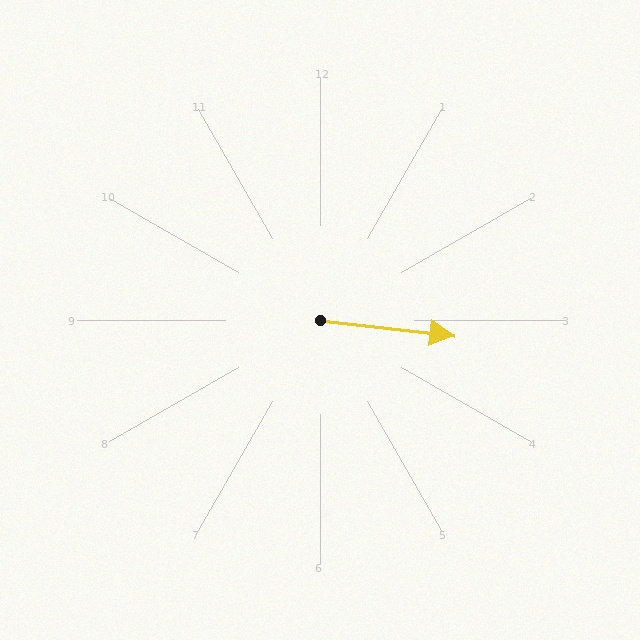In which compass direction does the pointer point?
East.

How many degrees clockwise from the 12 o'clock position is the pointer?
Approximately 96 degrees.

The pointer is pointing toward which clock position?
Roughly 3 o'clock.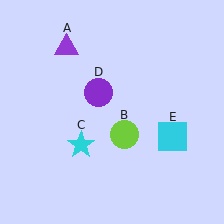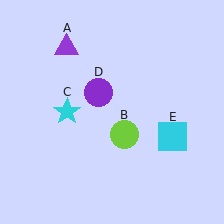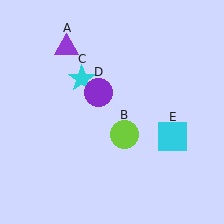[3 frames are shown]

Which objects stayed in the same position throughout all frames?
Purple triangle (object A) and lime circle (object B) and purple circle (object D) and cyan square (object E) remained stationary.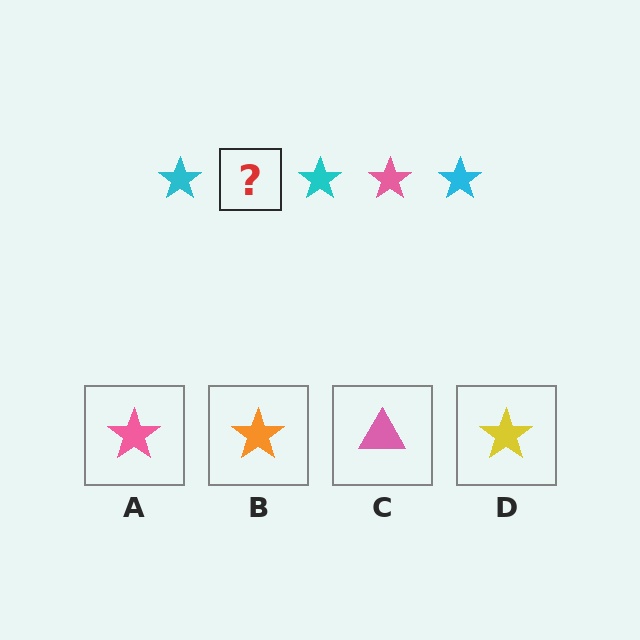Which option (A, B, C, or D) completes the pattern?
A.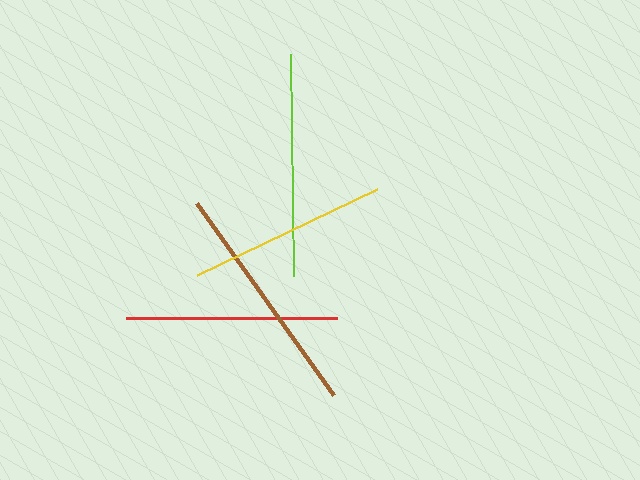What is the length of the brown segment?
The brown segment is approximately 236 pixels long.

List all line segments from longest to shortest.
From longest to shortest: brown, lime, red, yellow.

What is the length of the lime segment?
The lime segment is approximately 222 pixels long.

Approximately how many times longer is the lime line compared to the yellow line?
The lime line is approximately 1.1 times the length of the yellow line.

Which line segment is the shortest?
The yellow line is the shortest at approximately 199 pixels.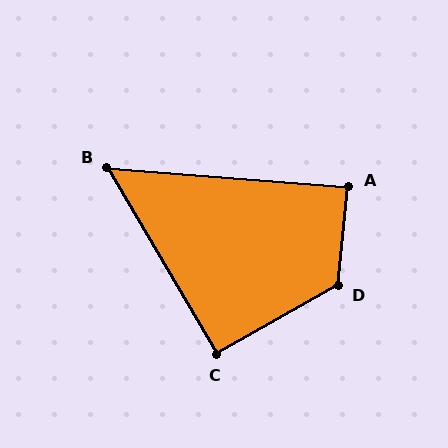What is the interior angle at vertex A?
Approximately 89 degrees (approximately right).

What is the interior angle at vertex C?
Approximately 91 degrees (approximately right).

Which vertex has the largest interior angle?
D, at approximately 125 degrees.